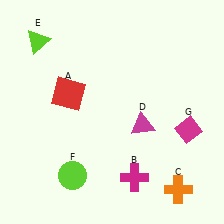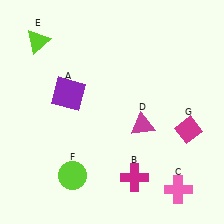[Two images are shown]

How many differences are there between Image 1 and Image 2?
There are 2 differences between the two images.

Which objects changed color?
A changed from red to purple. C changed from orange to pink.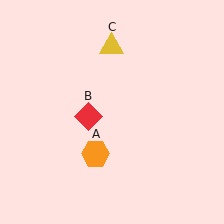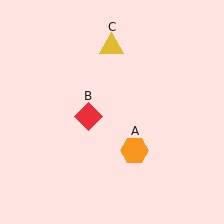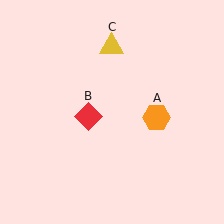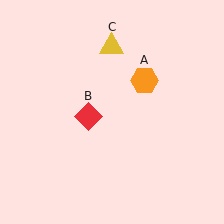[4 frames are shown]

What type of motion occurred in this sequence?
The orange hexagon (object A) rotated counterclockwise around the center of the scene.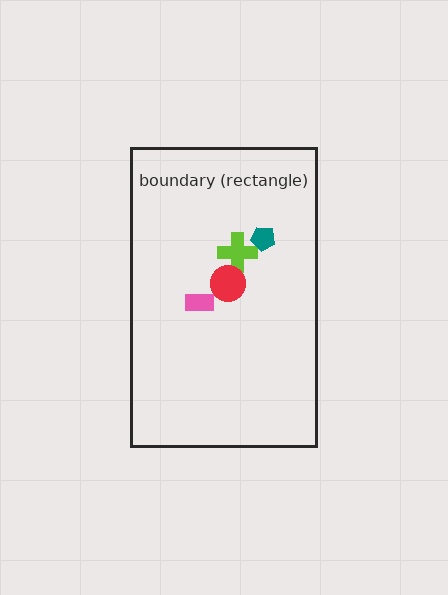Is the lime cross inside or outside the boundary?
Inside.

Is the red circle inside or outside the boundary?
Inside.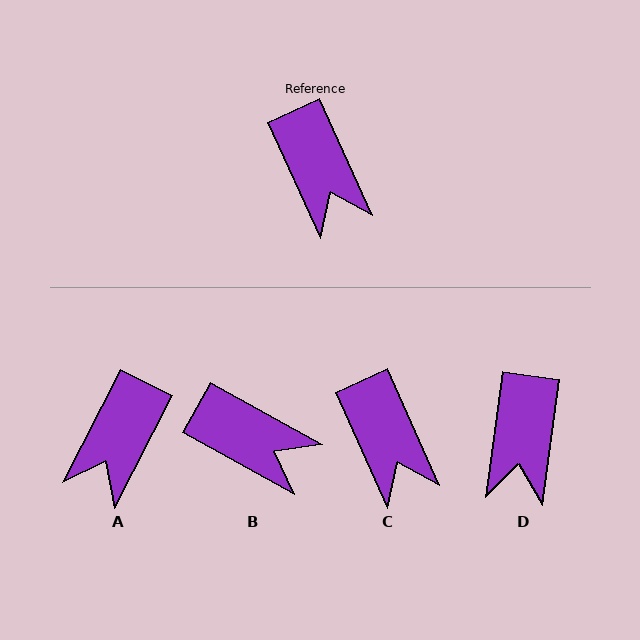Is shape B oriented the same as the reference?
No, it is off by about 37 degrees.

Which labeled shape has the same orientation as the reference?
C.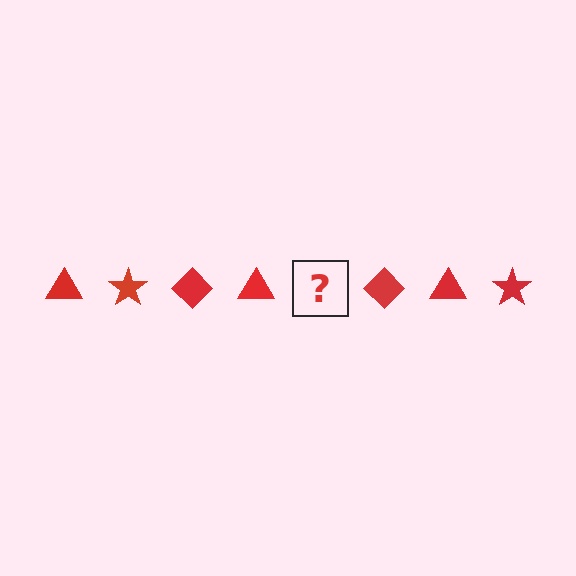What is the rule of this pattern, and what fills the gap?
The rule is that the pattern cycles through triangle, star, diamond shapes in red. The gap should be filled with a red star.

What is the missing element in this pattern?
The missing element is a red star.